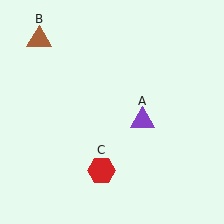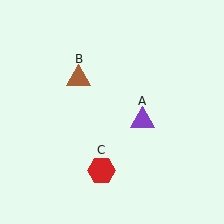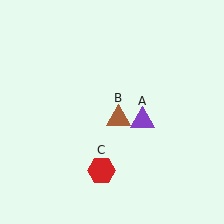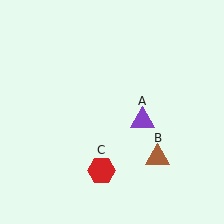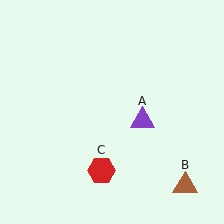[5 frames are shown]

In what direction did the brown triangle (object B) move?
The brown triangle (object B) moved down and to the right.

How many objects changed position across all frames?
1 object changed position: brown triangle (object B).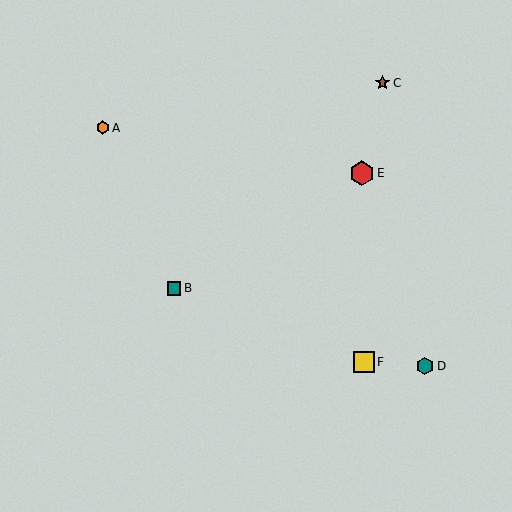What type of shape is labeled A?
Shape A is an orange hexagon.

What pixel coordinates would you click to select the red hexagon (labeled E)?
Click at (362, 173) to select the red hexagon E.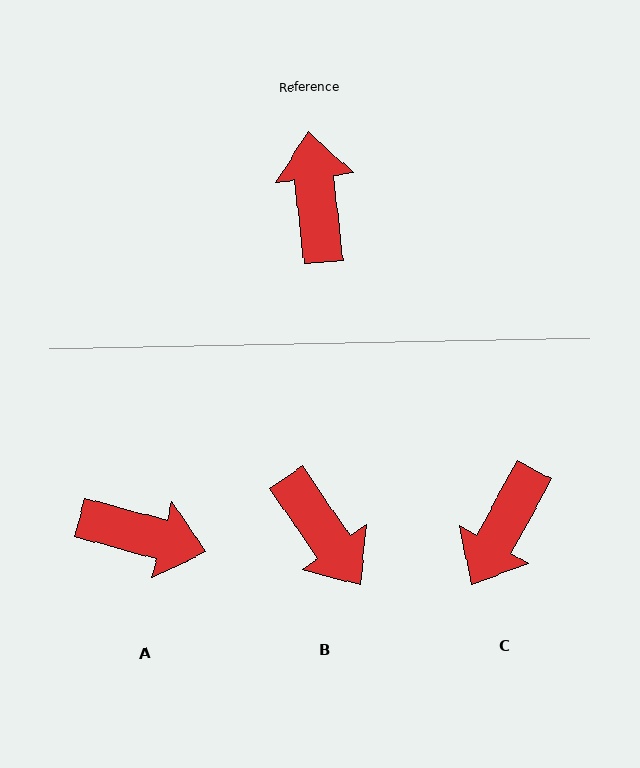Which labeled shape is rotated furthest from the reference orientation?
B, about 152 degrees away.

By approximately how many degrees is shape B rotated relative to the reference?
Approximately 152 degrees clockwise.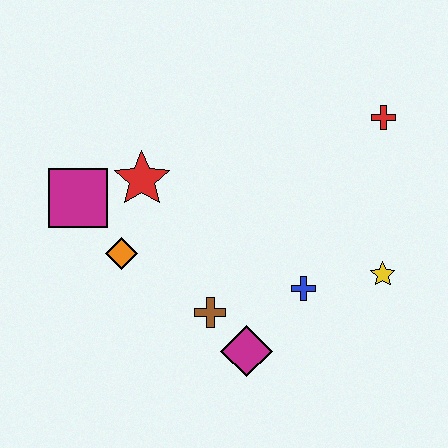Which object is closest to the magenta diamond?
The brown cross is closest to the magenta diamond.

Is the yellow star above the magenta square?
No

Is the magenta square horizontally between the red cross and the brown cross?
No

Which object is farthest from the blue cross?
The magenta square is farthest from the blue cross.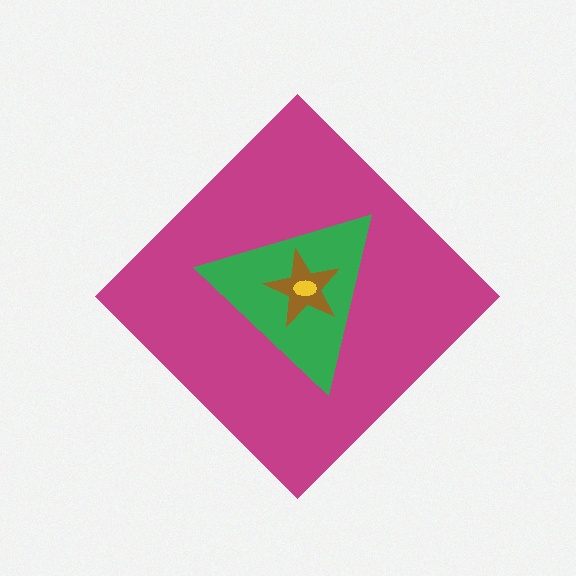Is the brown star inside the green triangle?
Yes.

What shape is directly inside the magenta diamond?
The green triangle.